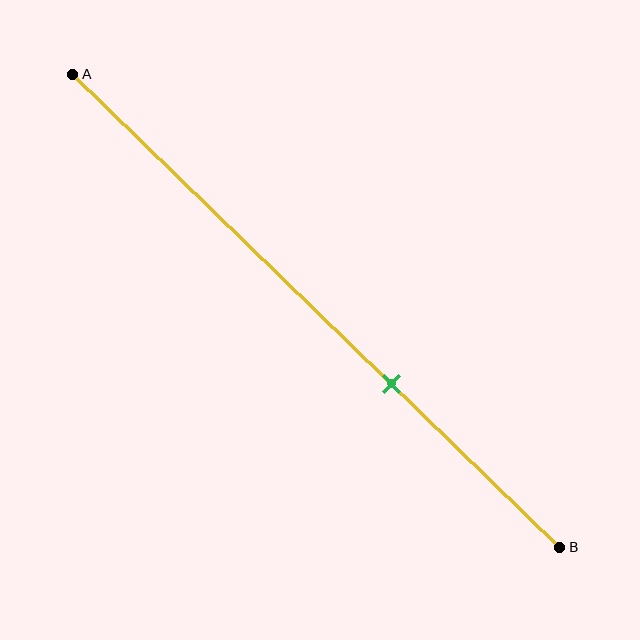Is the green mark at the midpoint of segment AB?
No, the mark is at about 65% from A, not at the 50% midpoint.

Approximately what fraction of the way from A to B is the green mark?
The green mark is approximately 65% of the way from A to B.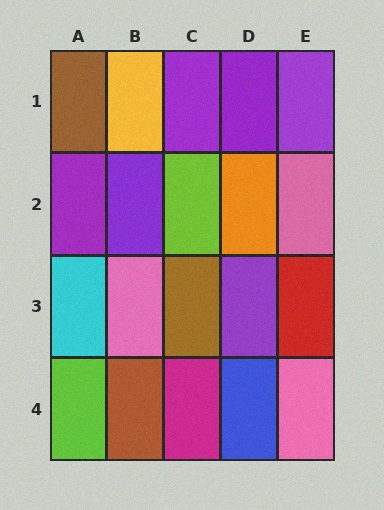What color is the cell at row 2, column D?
Orange.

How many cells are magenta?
1 cell is magenta.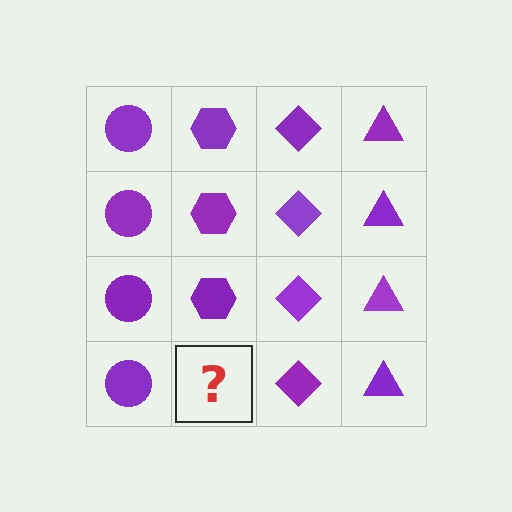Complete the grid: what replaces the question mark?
The question mark should be replaced with a purple hexagon.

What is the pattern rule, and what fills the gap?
The rule is that each column has a consistent shape. The gap should be filled with a purple hexagon.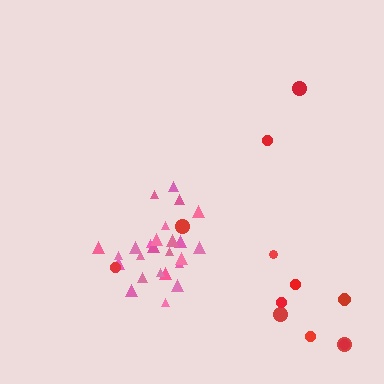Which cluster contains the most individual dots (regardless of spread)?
Pink (26).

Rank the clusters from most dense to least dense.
pink, red.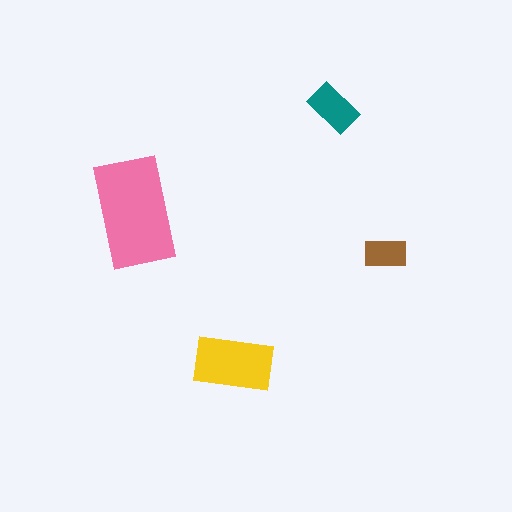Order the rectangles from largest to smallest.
the pink one, the yellow one, the teal one, the brown one.